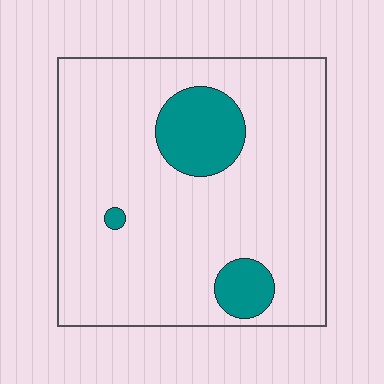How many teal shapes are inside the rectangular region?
3.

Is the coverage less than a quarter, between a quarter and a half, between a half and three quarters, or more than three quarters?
Less than a quarter.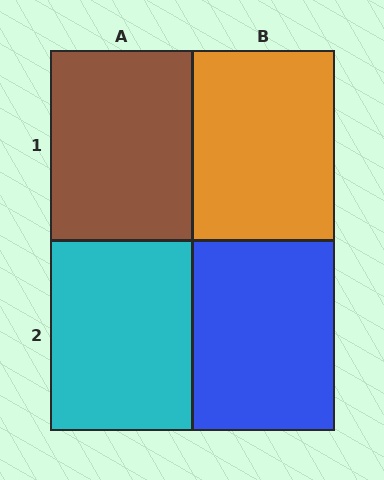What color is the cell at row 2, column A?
Cyan.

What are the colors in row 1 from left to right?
Brown, orange.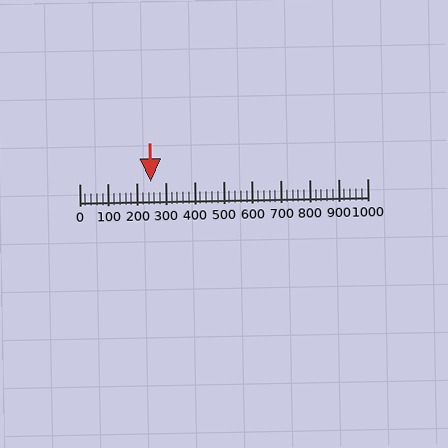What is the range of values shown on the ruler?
The ruler shows values from 0 to 1000.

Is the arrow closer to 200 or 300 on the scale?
The arrow is closer to 200.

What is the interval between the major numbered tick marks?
The major tick marks are spaced 100 units apart.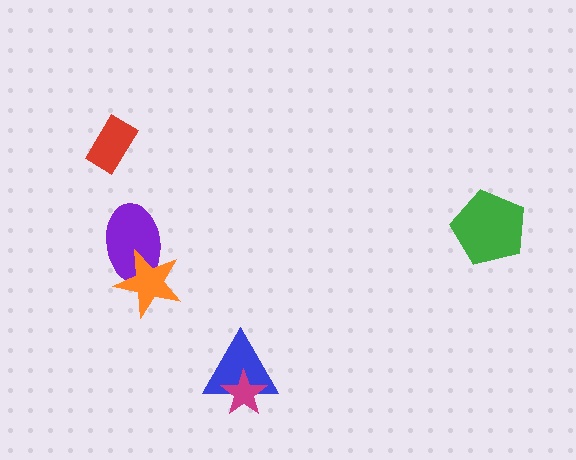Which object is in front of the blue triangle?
The magenta star is in front of the blue triangle.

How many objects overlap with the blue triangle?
1 object overlaps with the blue triangle.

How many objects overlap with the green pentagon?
0 objects overlap with the green pentagon.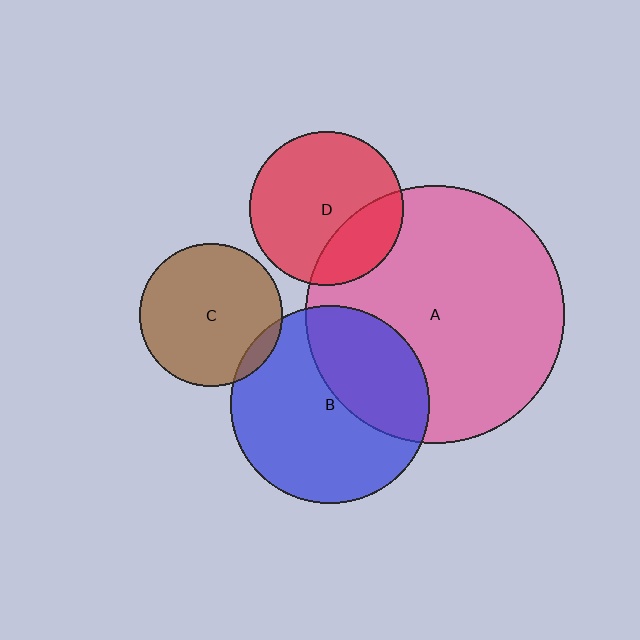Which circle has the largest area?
Circle A (pink).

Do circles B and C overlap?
Yes.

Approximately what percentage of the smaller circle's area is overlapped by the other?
Approximately 10%.